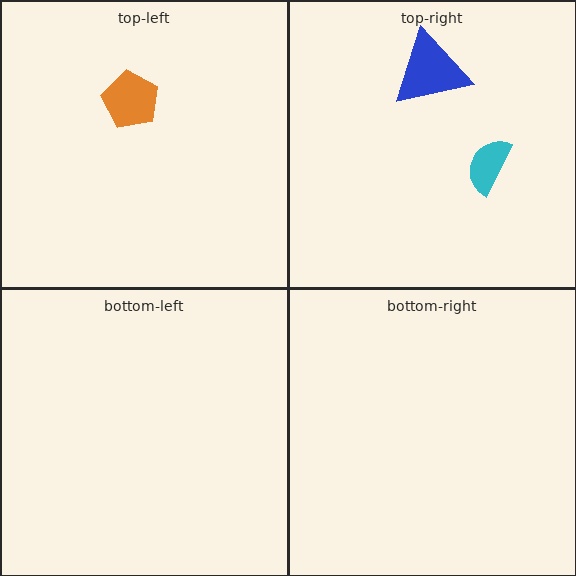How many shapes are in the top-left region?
1.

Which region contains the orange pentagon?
The top-left region.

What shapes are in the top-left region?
The orange pentagon.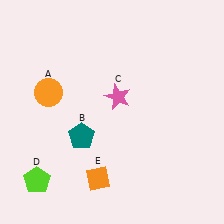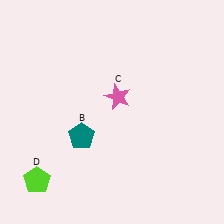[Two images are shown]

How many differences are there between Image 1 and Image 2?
There are 2 differences between the two images.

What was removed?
The orange circle (A), the orange diamond (E) were removed in Image 2.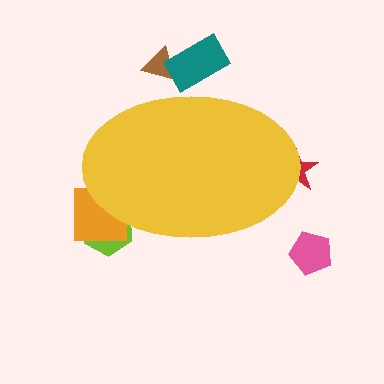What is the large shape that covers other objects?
A yellow ellipse.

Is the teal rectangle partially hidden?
Yes, the teal rectangle is partially hidden behind the yellow ellipse.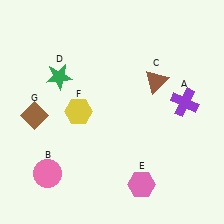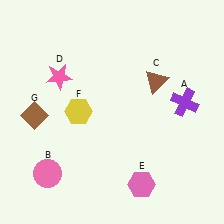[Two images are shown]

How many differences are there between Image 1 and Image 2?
There is 1 difference between the two images.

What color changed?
The star (D) changed from green in Image 1 to pink in Image 2.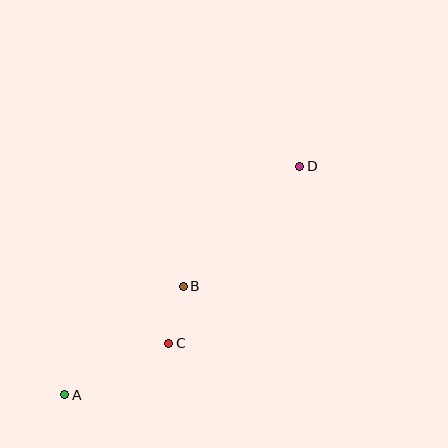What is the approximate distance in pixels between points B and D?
The distance between B and D is approximately 167 pixels.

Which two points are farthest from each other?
Points A and D are farthest from each other.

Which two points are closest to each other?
Points B and C are closest to each other.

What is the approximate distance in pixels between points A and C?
The distance between A and C is approximately 116 pixels.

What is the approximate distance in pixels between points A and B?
The distance between A and B is approximately 161 pixels.